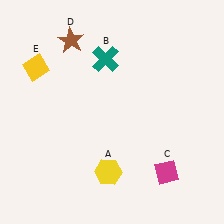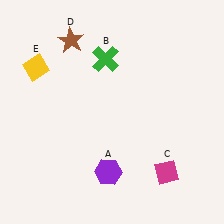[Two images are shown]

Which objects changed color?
A changed from yellow to purple. B changed from teal to green.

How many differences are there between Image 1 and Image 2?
There are 2 differences between the two images.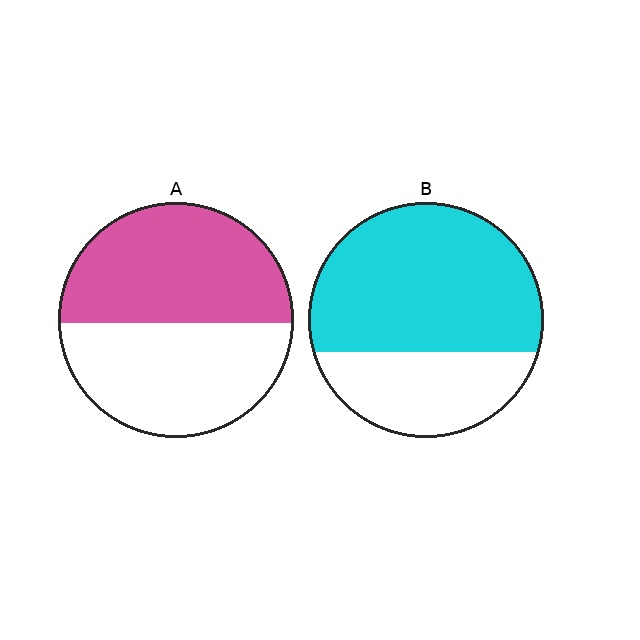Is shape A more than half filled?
Roughly half.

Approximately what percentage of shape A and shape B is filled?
A is approximately 50% and B is approximately 65%.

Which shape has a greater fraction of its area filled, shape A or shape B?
Shape B.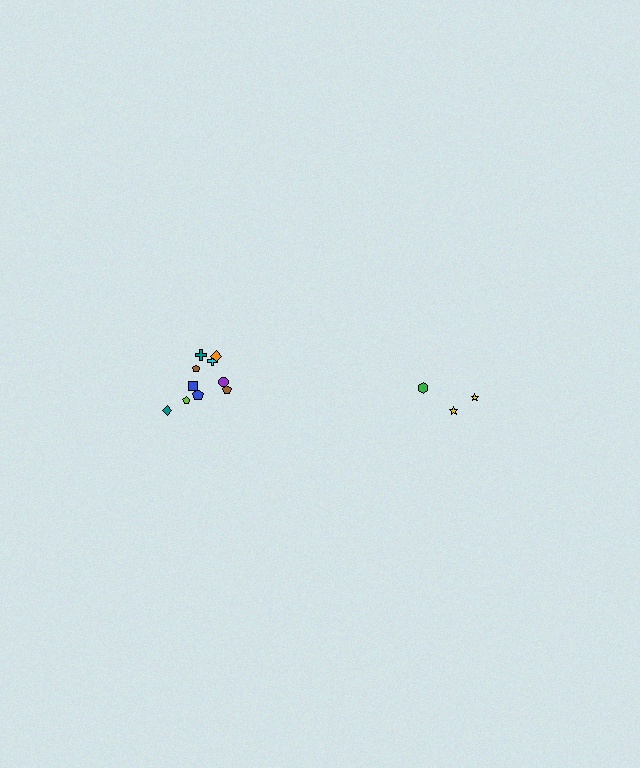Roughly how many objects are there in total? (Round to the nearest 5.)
Roughly 15 objects in total.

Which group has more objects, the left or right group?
The left group.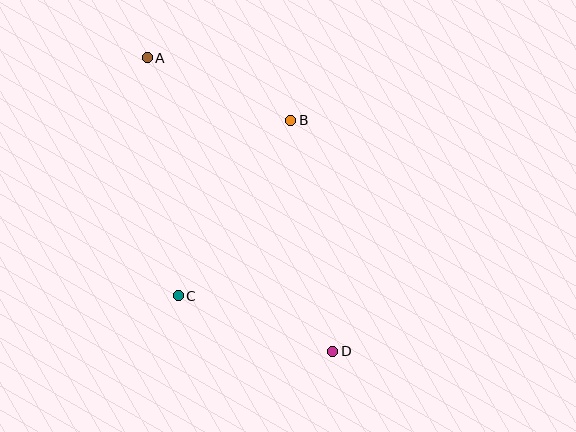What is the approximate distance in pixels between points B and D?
The distance between B and D is approximately 235 pixels.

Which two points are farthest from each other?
Points A and D are farthest from each other.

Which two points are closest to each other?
Points A and B are closest to each other.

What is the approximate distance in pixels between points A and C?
The distance between A and C is approximately 240 pixels.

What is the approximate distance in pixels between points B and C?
The distance between B and C is approximately 209 pixels.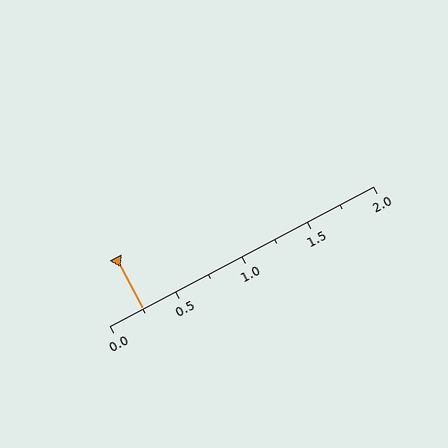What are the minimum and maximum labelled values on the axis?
The axis runs from 0.0 to 2.0.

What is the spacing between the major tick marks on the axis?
The major ticks are spaced 0.5 apart.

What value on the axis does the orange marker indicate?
The marker indicates approximately 0.25.